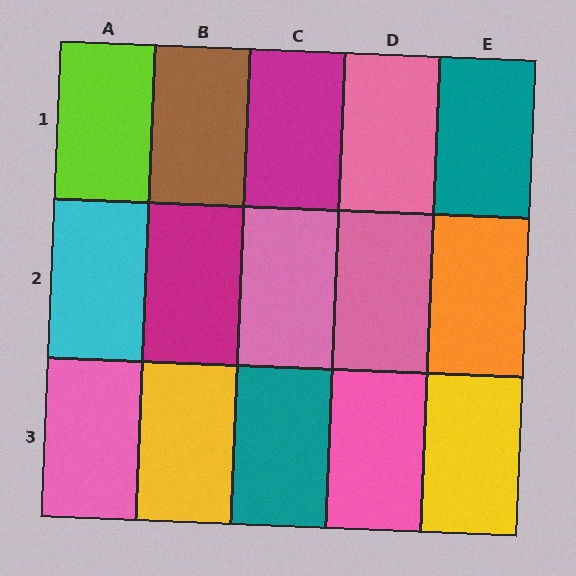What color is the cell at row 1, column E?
Teal.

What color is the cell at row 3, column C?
Teal.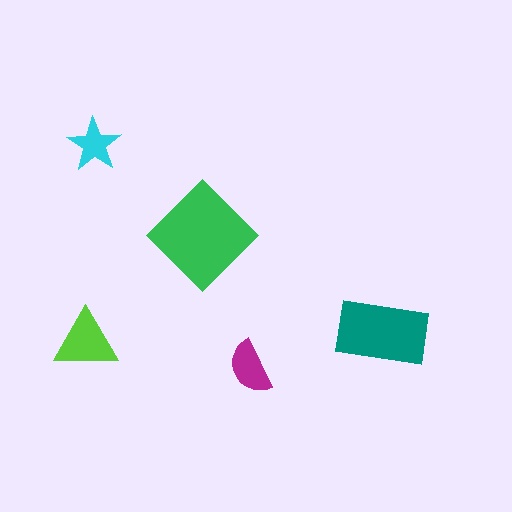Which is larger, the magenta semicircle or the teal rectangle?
The teal rectangle.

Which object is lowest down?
The magenta semicircle is bottommost.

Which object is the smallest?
The cyan star.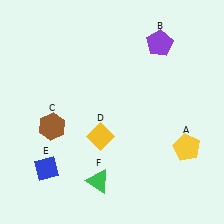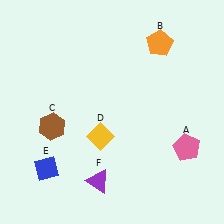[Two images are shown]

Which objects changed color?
A changed from yellow to pink. B changed from purple to orange. F changed from green to purple.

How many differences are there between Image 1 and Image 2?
There are 3 differences between the two images.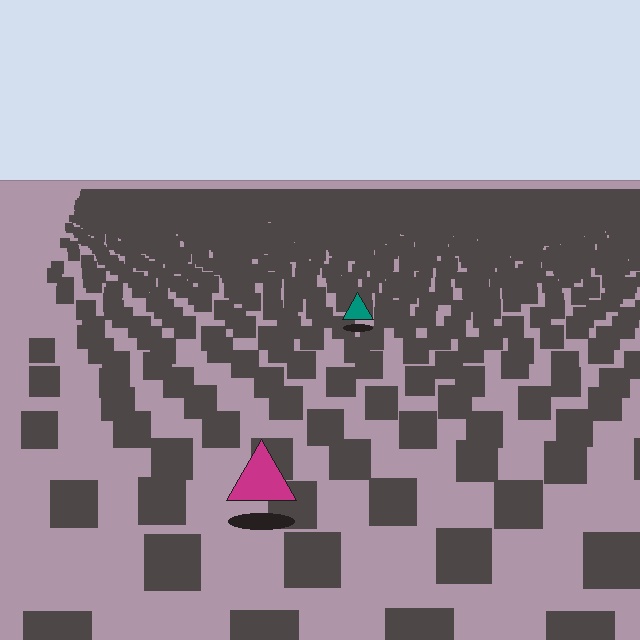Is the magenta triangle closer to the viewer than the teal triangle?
Yes. The magenta triangle is closer — you can tell from the texture gradient: the ground texture is coarser near it.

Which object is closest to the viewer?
The magenta triangle is closest. The texture marks near it are larger and more spread out.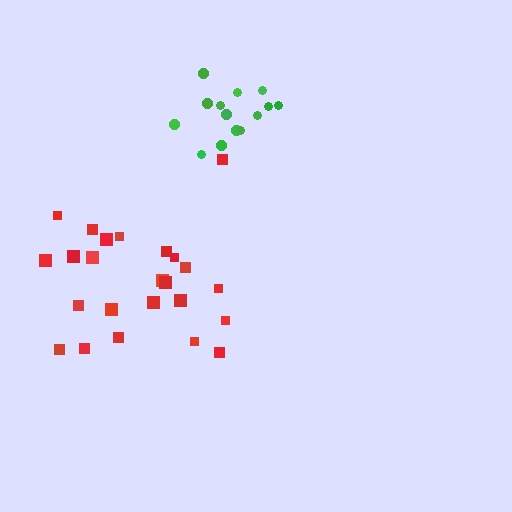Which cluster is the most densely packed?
Green.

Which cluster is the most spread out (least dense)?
Red.